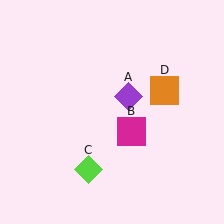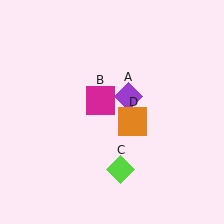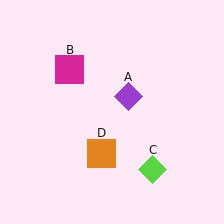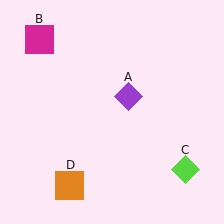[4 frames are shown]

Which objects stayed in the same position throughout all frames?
Purple diamond (object A) remained stationary.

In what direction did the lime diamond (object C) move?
The lime diamond (object C) moved right.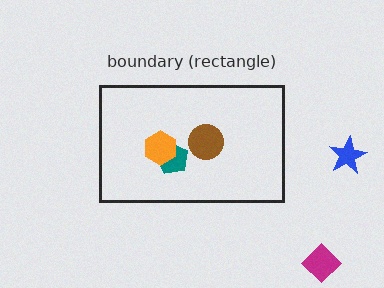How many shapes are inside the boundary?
3 inside, 2 outside.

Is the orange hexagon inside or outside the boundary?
Inside.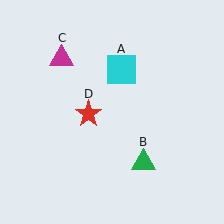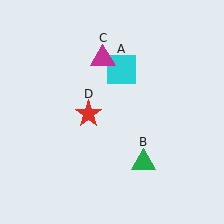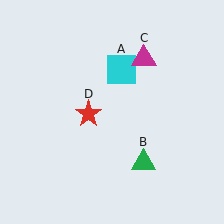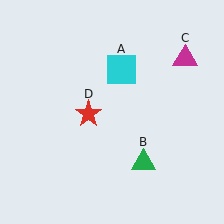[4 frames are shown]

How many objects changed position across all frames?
1 object changed position: magenta triangle (object C).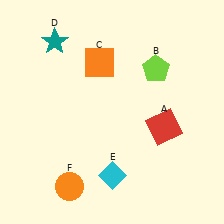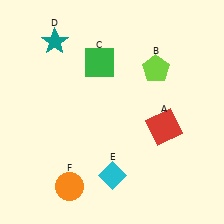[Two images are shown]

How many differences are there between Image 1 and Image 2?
There is 1 difference between the two images.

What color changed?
The square (C) changed from orange in Image 1 to green in Image 2.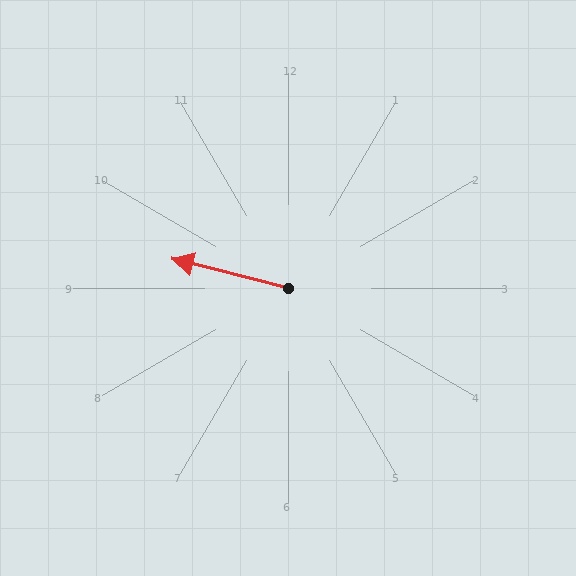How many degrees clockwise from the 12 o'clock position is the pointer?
Approximately 284 degrees.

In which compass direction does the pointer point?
West.